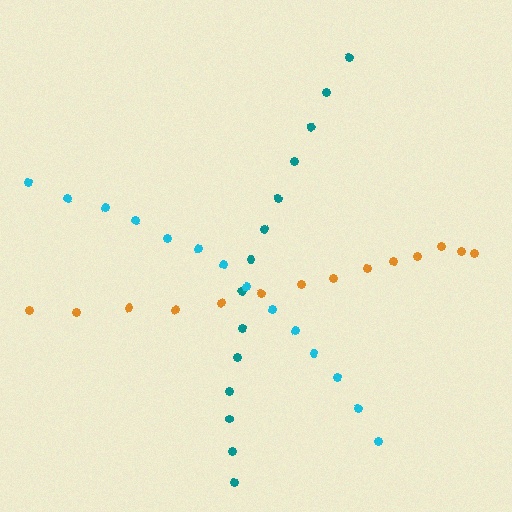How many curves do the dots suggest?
There are 3 distinct paths.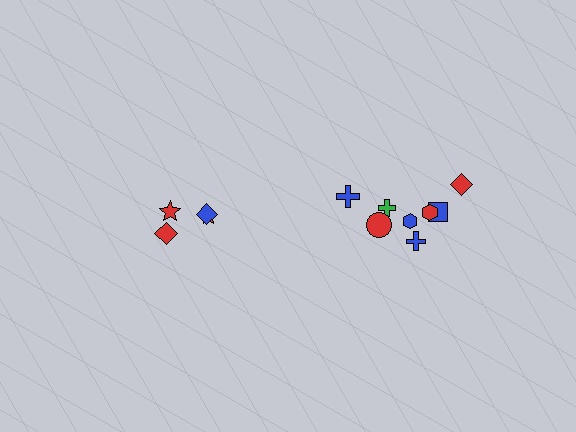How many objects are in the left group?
There are 4 objects.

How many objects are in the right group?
There are 8 objects.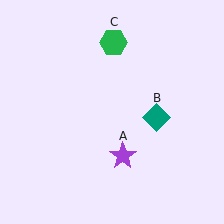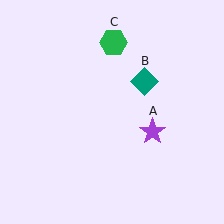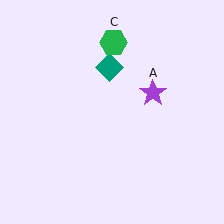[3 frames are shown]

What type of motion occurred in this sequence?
The purple star (object A), teal diamond (object B) rotated counterclockwise around the center of the scene.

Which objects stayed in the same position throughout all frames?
Green hexagon (object C) remained stationary.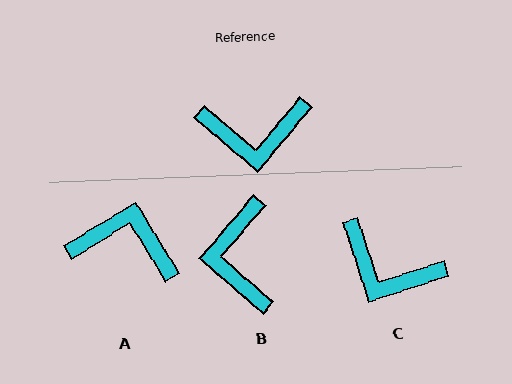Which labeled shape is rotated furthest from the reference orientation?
A, about 161 degrees away.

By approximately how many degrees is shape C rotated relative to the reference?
Approximately 32 degrees clockwise.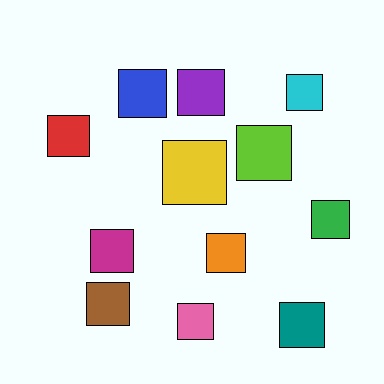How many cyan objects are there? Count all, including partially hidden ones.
There is 1 cyan object.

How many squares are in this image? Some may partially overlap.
There are 12 squares.